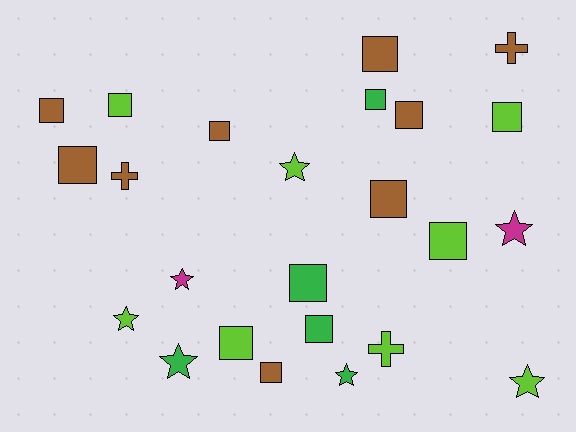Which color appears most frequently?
Brown, with 9 objects.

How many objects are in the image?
There are 24 objects.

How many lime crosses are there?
There is 1 lime cross.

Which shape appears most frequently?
Square, with 14 objects.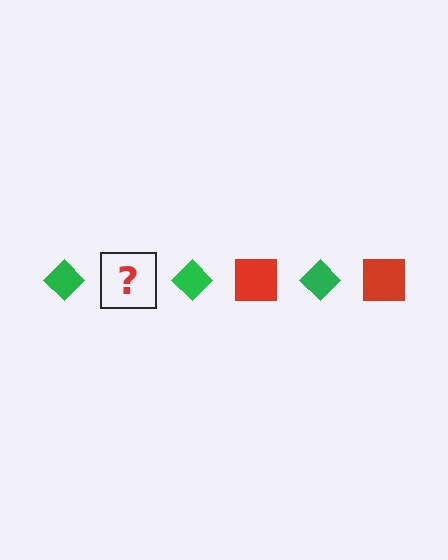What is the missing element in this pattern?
The missing element is a red square.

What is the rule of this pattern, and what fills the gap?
The rule is that the pattern alternates between green diamond and red square. The gap should be filled with a red square.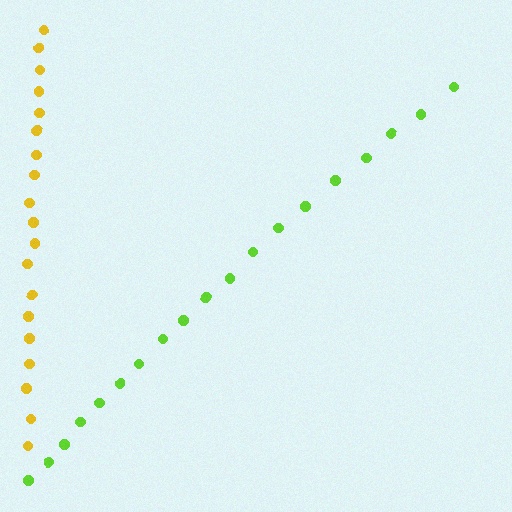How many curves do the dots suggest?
There are 2 distinct paths.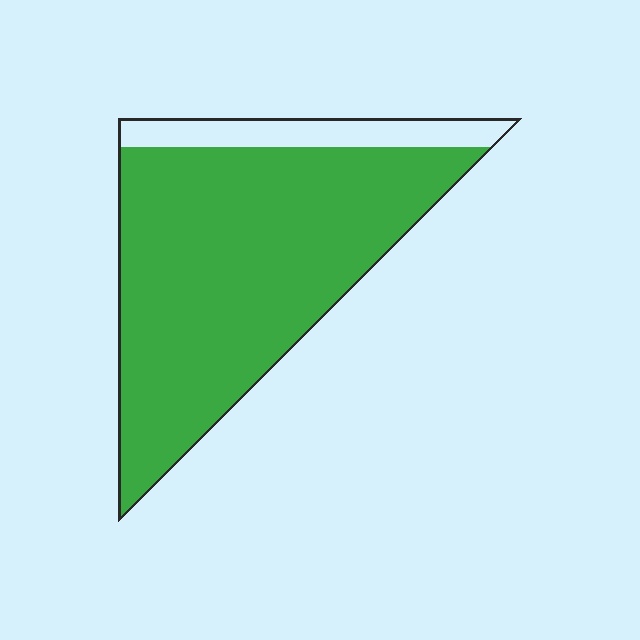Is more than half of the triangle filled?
Yes.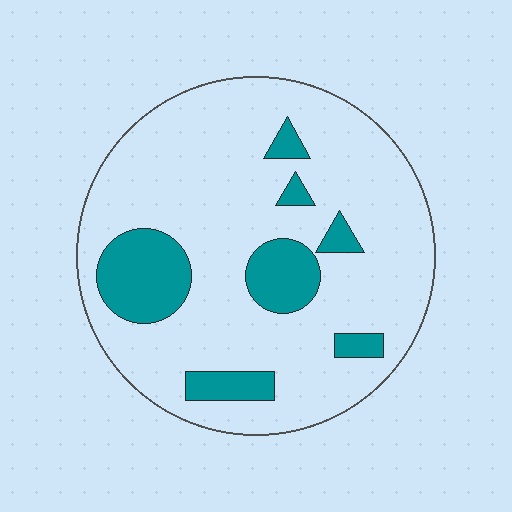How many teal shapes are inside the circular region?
7.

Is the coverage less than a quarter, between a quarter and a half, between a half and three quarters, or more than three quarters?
Less than a quarter.